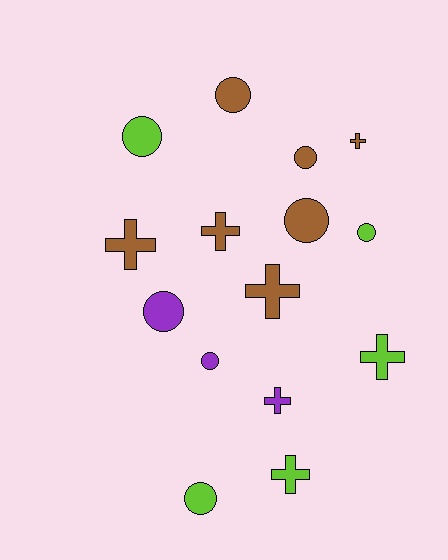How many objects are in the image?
There are 15 objects.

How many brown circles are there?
There are 3 brown circles.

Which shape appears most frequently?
Circle, with 8 objects.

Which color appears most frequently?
Brown, with 7 objects.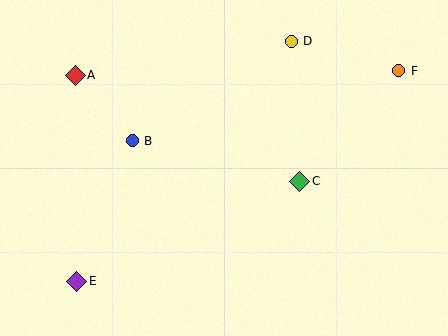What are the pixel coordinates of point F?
Point F is at (399, 71).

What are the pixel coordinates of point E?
Point E is at (77, 281).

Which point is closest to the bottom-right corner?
Point C is closest to the bottom-right corner.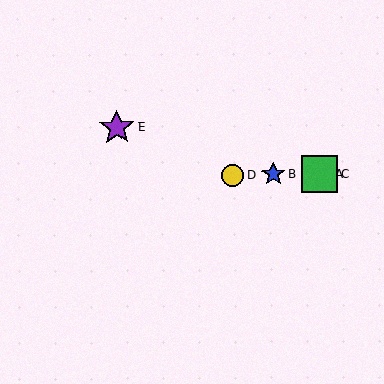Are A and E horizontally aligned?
No, A is at y≈174 and E is at y≈127.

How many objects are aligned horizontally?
4 objects (A, B, C, D) are aligned horizontally.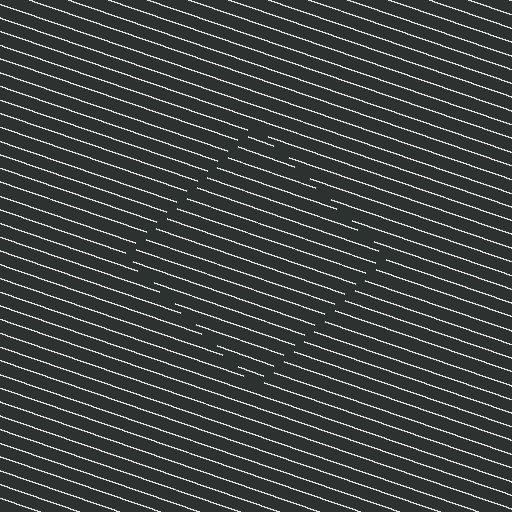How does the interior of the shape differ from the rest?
The interior of the shape contains the same grating, shifted by half a period — the contour is defined by the phase discontinuity where line-ends from the inner and outer gratings abut.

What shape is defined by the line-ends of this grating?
An illusory square. The interior of the shape contains the same grating, shifted by half a period — the contour is defined by the phase discontinuity where line-ends from the inner and outer gratings abut.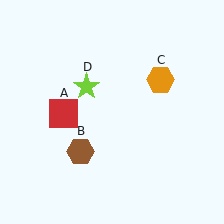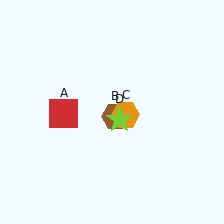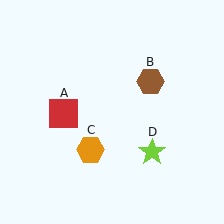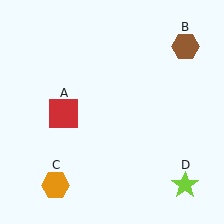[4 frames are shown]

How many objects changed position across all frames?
3 objects changed position: brown hexagon (object B), orange hexagon (object C), lime star (object D).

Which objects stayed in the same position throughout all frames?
Red square (object A) remained stationary.